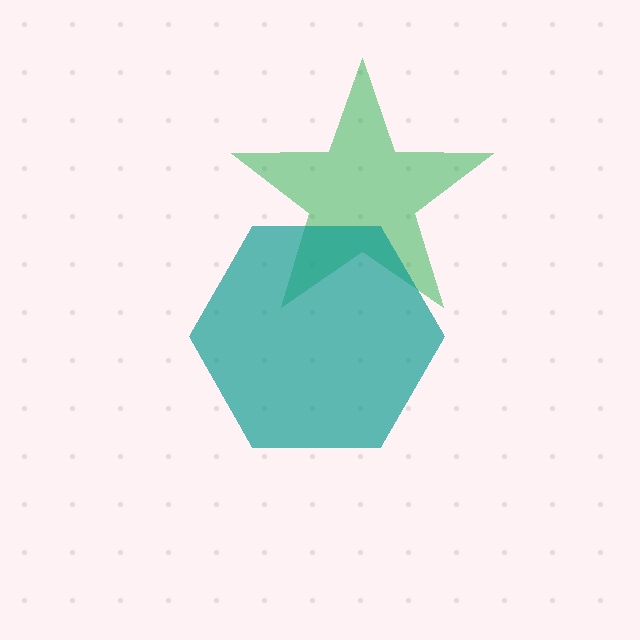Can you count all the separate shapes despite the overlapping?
Yes, there are 2 separate shapes.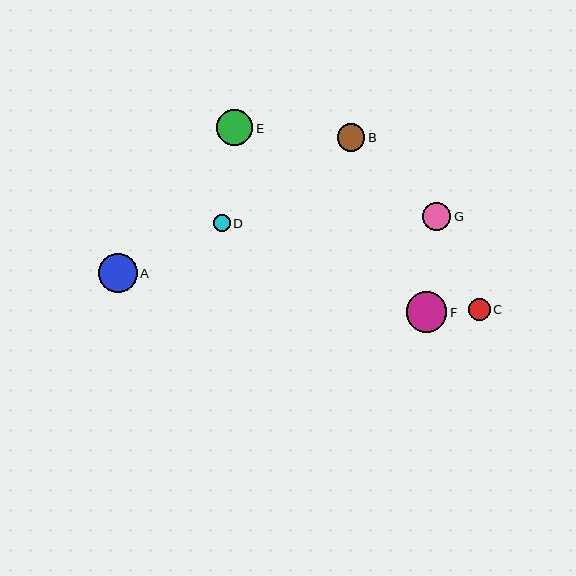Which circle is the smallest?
Circle D is the smallest with a size of approximately 17 pixels.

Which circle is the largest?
Circle F is the largest with a size of approximately 40 pixels.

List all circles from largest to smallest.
From largest to smallest: F, A, E, G, B, C, D.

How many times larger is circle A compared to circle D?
Circle A is approximately 2.3 times the size of circle D.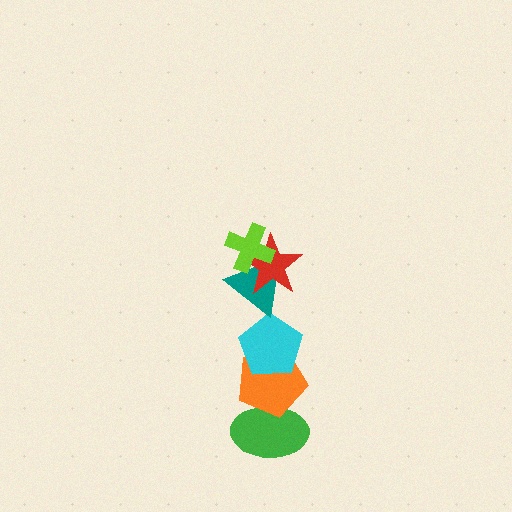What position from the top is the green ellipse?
The green ellipse is 6th from the top.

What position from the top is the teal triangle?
The teal triangle is 3rd from the top.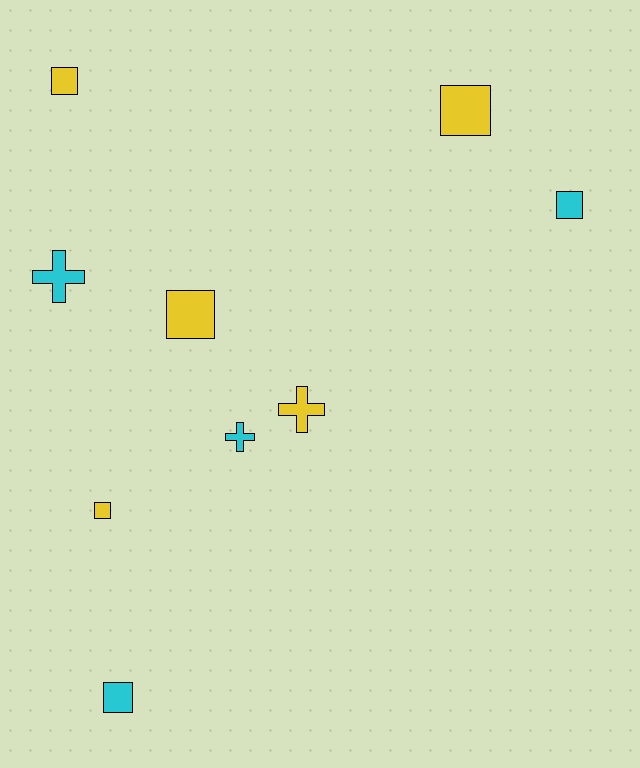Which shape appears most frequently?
Square, with 6 objects.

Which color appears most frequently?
Yellow, with 5 objects.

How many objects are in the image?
There are 9 objects.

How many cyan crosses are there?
There are 2 cyan crosses.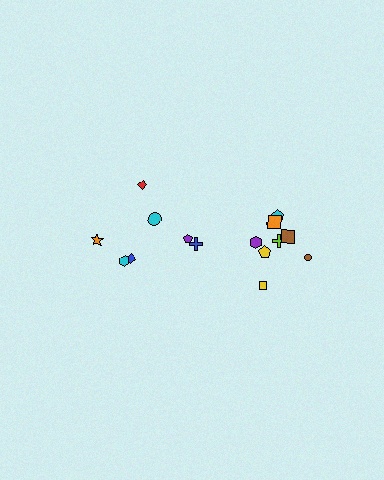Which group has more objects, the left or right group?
The right group.